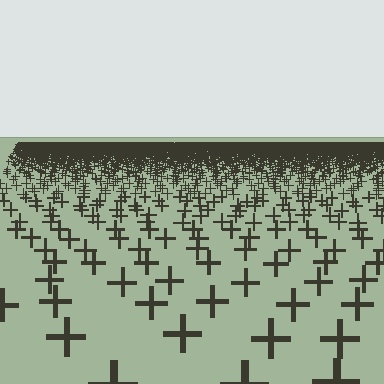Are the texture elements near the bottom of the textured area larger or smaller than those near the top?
Larger. Near the bottom, elements are closer to the viewer and appear at a bigger on-screen size.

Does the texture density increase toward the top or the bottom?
Density increases toward the top.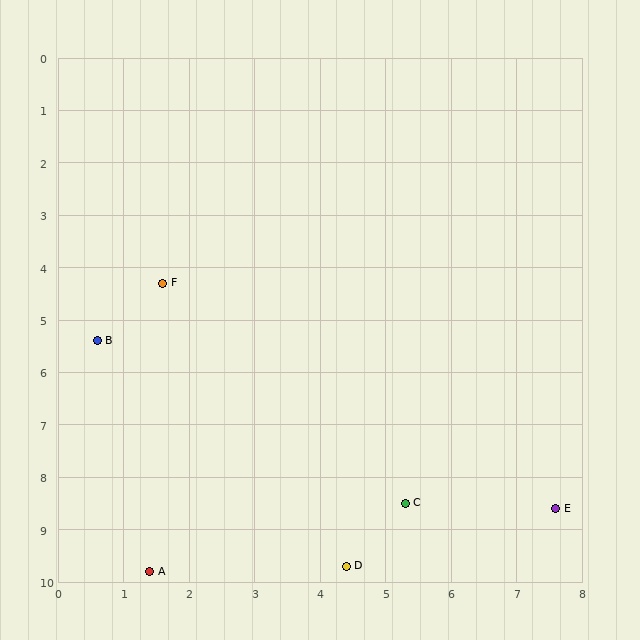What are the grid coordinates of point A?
Point A is at approximately (1.4, 9.8).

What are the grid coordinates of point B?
Point B is at approximately (0.6, 5.4).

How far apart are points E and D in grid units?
Points E and D are about 3.4 grid units apart.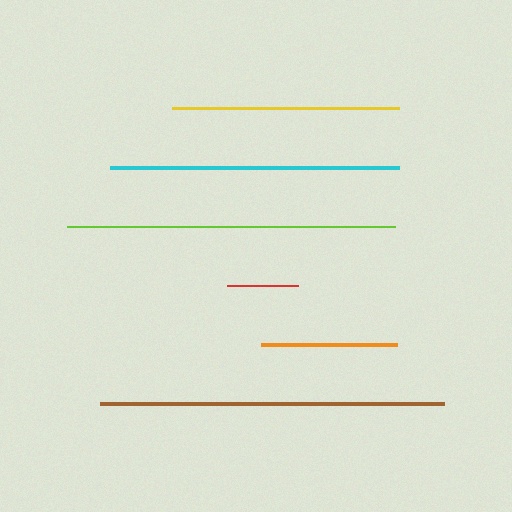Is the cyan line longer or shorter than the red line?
The cyan line is longer than the red line.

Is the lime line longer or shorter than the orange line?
The lime line is longer than the orange line.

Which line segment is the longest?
The brown line is the longest at approximately 344 pixels.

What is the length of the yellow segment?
The yellow segment is approximately 226 pixels long.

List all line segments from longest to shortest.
From longest to shortest: brown, lime, cyan, yellow, orange, red.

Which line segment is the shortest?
The red line is the shortest at approximately 72 pixels.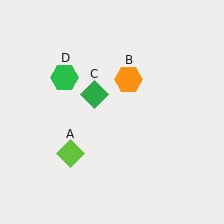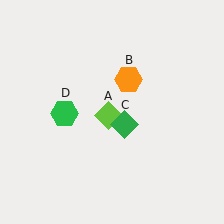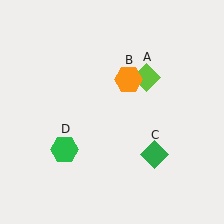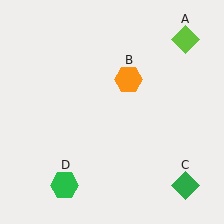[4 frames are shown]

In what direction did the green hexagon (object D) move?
The green hexagon (object D) moved down.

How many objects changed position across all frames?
3 objects changed position: lime diamond (object A), green diamond (object C), green hexagon (object D).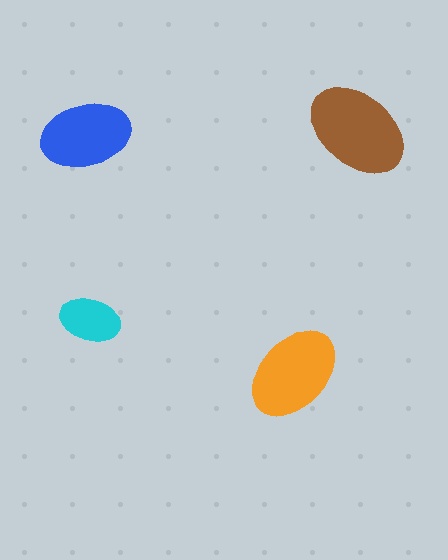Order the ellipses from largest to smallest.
the brown one, the orange one, the blue one, the cyan one.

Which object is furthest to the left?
The blue ellipse is leftmost.